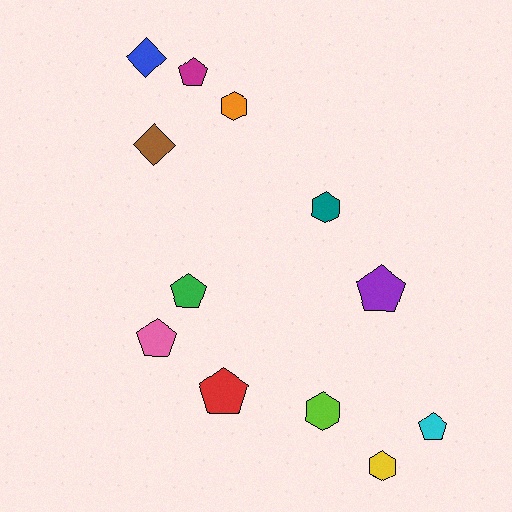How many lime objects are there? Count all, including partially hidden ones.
There is 1 lime object.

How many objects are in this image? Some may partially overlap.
There are 12 objects.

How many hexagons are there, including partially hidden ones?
There are 4 hexagons.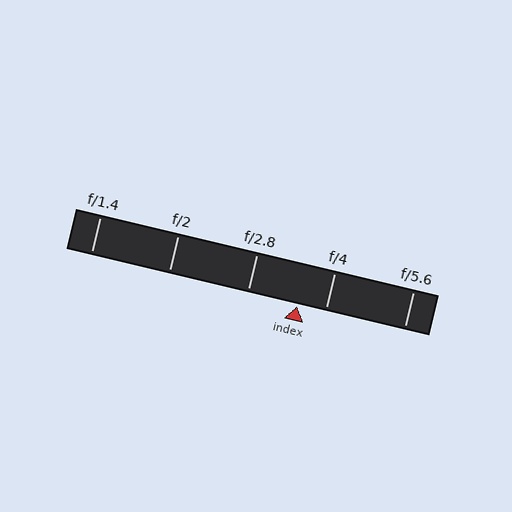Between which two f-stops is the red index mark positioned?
The index mark is between f/2.8 and f/4.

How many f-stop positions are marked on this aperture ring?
There are 5 f-stop positions marked.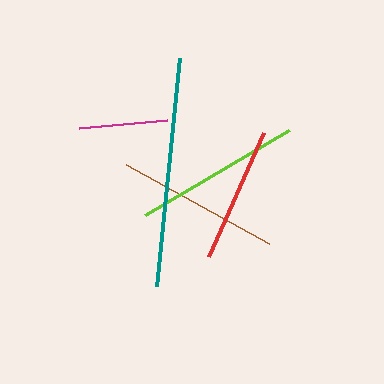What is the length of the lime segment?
The lime segment is approximately 167 pixels long.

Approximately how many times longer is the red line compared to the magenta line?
The red line is approximately 1.5 times the length of the magenta line.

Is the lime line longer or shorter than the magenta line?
The lime line is longer than the magenta line.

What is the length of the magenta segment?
The magenta segment is approximately 88 pixels long.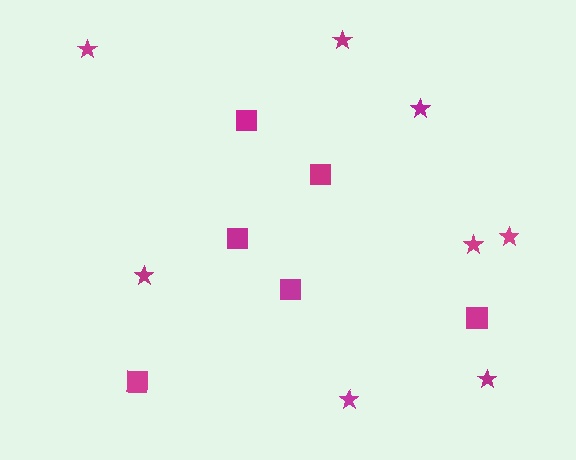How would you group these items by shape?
There are 2 groups: one group of squares (6) and one group of stars (8).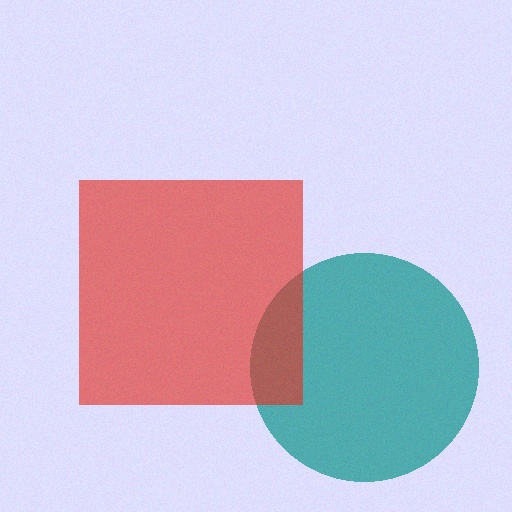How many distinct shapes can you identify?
There are 2 distinct shapes: a teal circle, a red square.